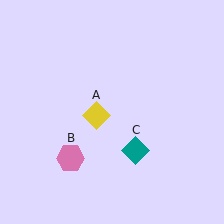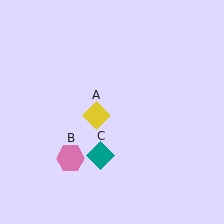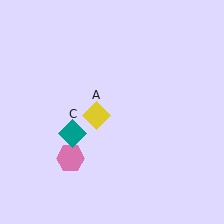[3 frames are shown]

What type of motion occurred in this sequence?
The teal diamond (object C) rotated clockwise around the center of the scene.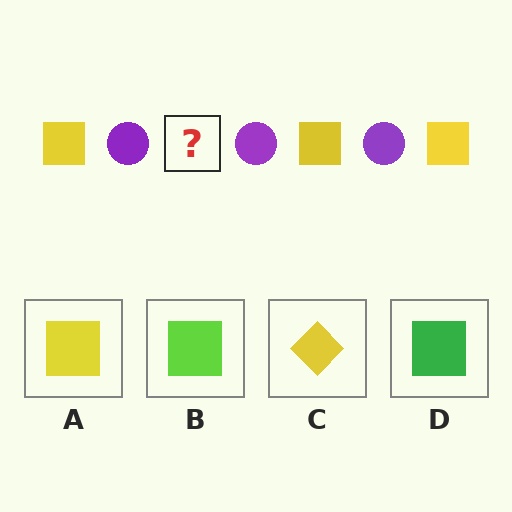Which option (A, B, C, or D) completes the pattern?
A.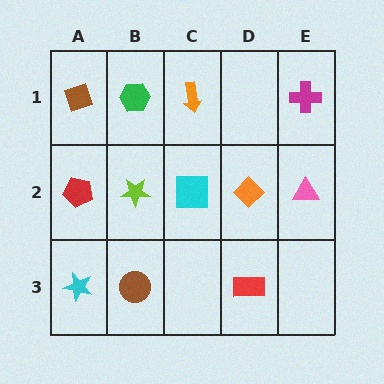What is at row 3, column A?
A cyan star.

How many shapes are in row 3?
3 shapes.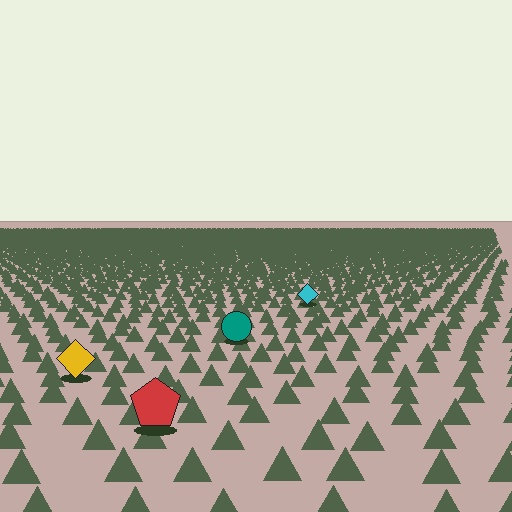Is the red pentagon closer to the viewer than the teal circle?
Yes. The red pentagon is closer — you can tell from the texture gradient: the ground texture is coarser near it.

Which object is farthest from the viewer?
The cyan diamond is farthest from the viewer. It appears smaller and the ground texture around it is denser.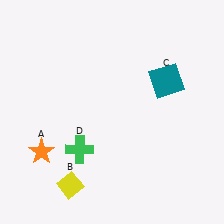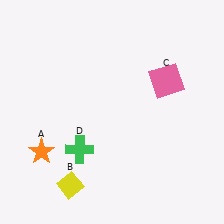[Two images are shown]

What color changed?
The square (C) changed from teal in Image 1 to pink in Image 2.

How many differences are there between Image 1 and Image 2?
There is 1 difference between the two images.